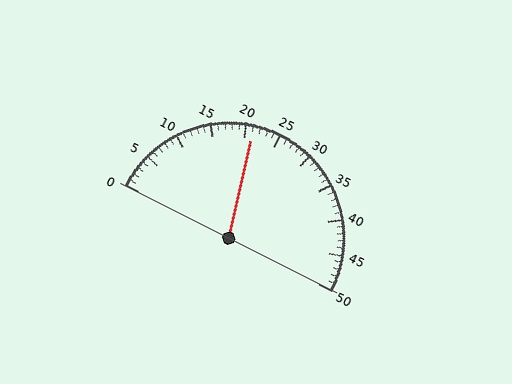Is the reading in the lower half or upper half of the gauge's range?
The reading is in the lower half of the range (0 to 50).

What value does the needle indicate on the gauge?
The needle indicates approximately 21.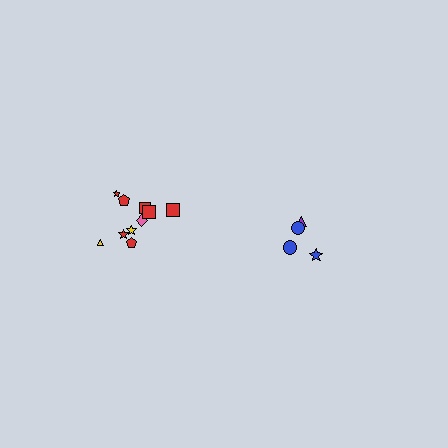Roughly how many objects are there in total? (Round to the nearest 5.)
Roughly 15 objects in total.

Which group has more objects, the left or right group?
The left group.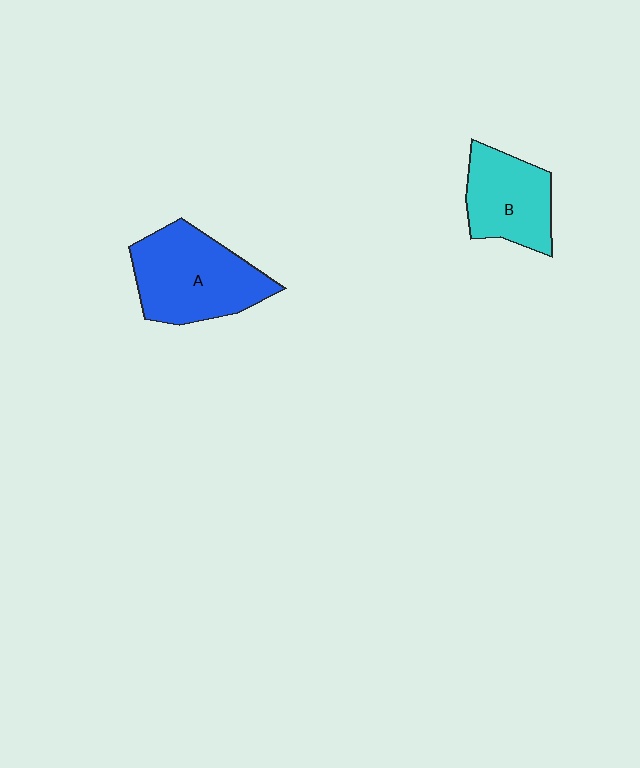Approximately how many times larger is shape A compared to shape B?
Approximately 1.4 times.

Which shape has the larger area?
Shape A (blue).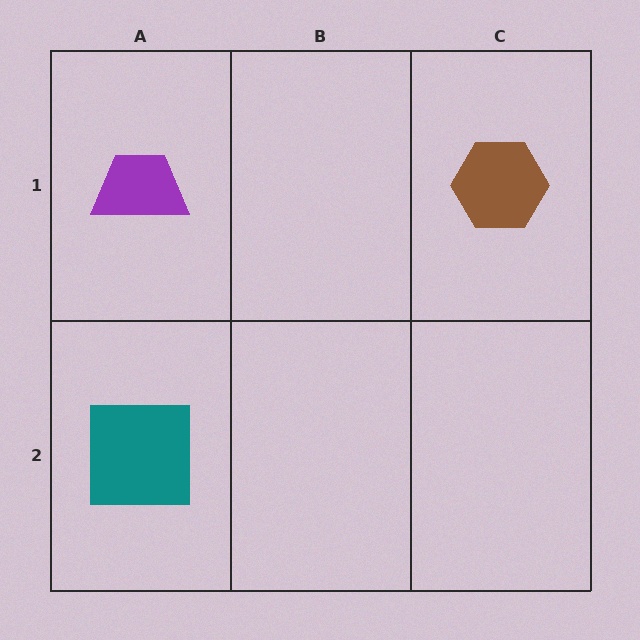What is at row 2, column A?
A teal square.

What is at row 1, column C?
A brown hexagon.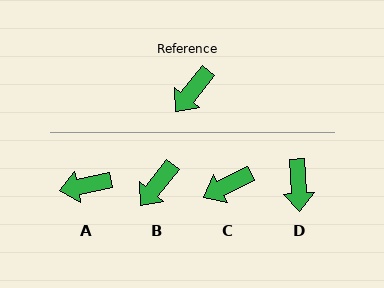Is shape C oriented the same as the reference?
No, it is off by about 25 degrees.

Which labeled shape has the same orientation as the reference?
B.